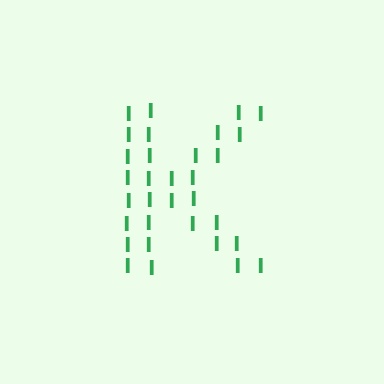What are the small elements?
The small elements are letter I's.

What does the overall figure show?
The overall figure shows the letter K.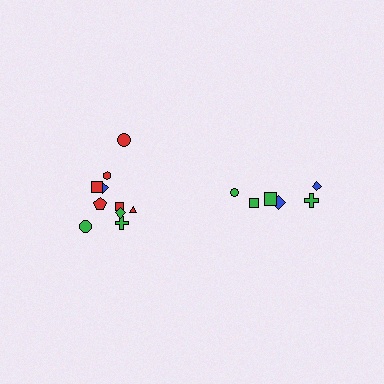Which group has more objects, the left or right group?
The left group.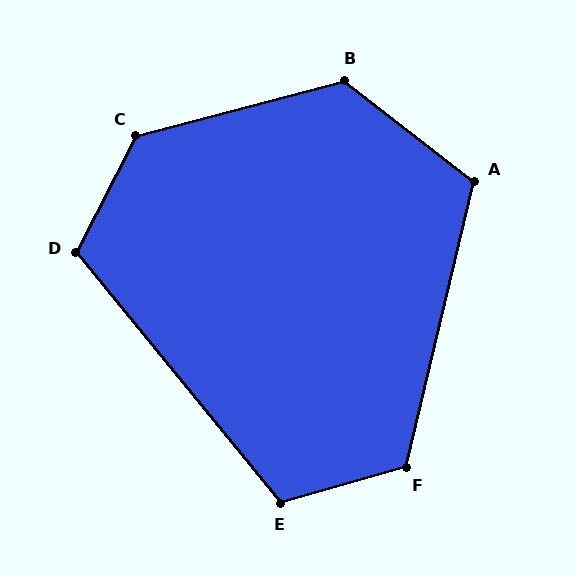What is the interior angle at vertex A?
Approximately 114 degrees (obtuse).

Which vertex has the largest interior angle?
C, at approximately 132 degrees.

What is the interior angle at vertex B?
Approximately 127 degrees (obtuse).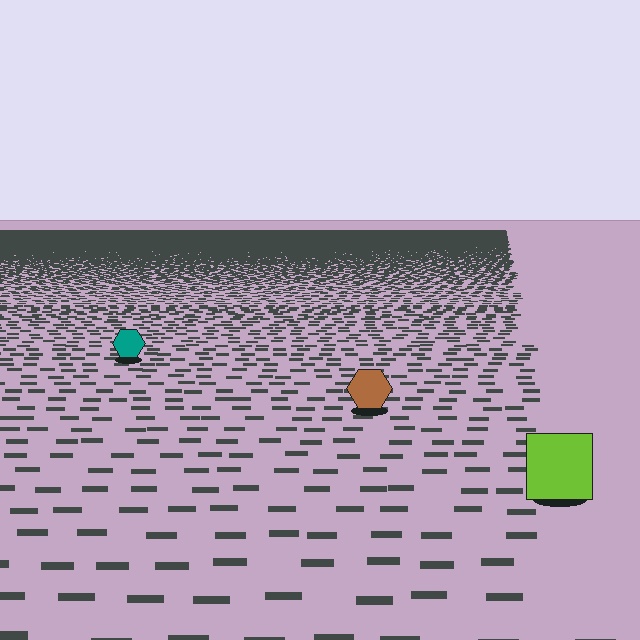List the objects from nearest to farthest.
From nearest to farthest: the lime square, the brown hexagon, the teal hexagon.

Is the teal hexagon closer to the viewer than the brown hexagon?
No. The brown hexagon is closer — you can tell from the texture gradient: the ground texture is coarser near it.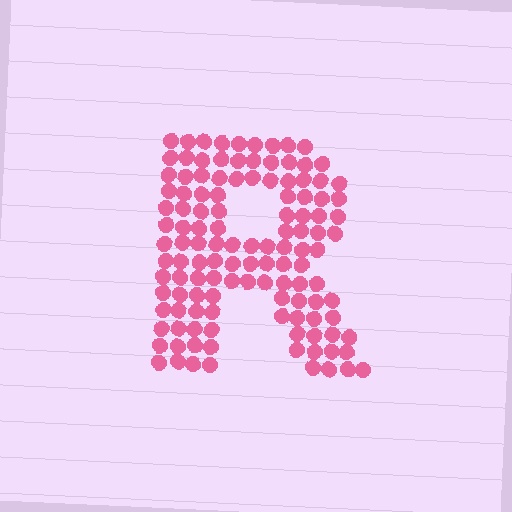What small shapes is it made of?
It is made of small circles.